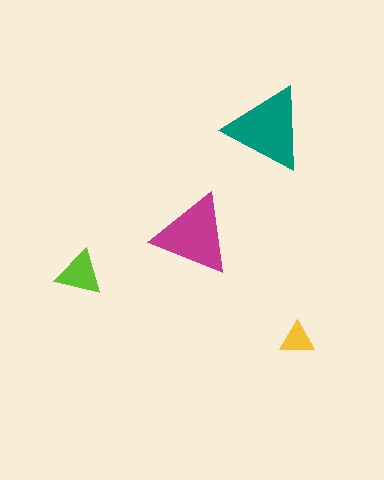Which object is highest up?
The teal triangle is topmost.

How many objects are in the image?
There are 4 objects in the image.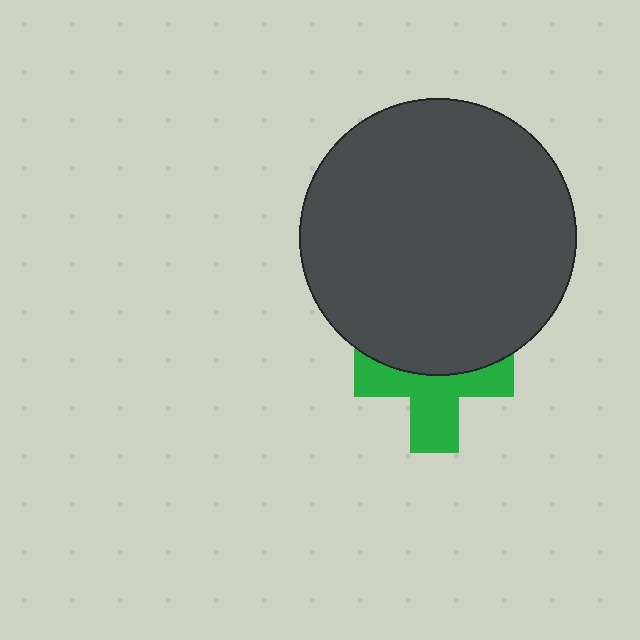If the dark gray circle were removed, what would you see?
You would see the complete green cross.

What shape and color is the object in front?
The object in front is a dark gray circle.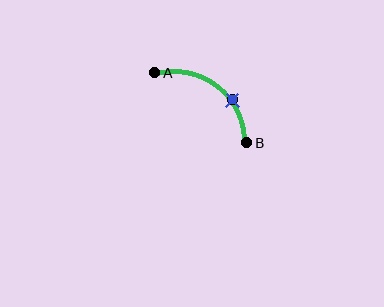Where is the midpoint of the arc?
The arc midpoint is the point on the curve farthest from the straight line joining A and B. It sits above and to the right of that line.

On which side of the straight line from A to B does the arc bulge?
The arc bulges above and to the right of the straight line connecting A and B.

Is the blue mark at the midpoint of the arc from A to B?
No. The blue mark lies on the arc but is closer to endpoint B. The arc midpoint would be at the point on the curve equidistant along the arc from both A and B.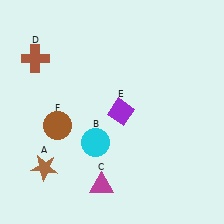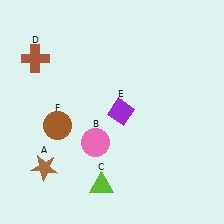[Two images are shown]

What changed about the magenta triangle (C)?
In Image 1, C is magenta. In Image 2, it changed to lime.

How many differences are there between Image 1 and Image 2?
There are 2 differences between the two images.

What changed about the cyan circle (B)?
In Image 1, B is cyan. In Image 2, it changed to pink.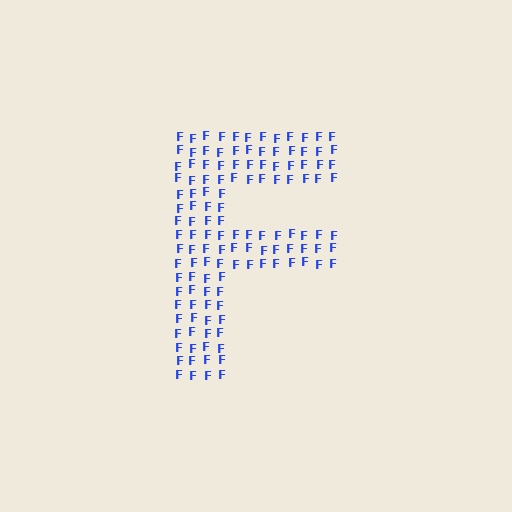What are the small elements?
The small elements are letter F's.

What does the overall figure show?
The overall figure shows the letter F.